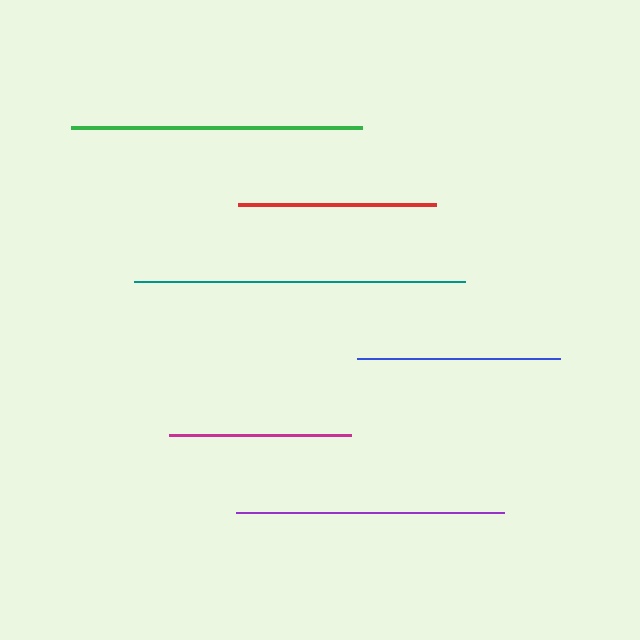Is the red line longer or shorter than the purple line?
The purple line is longer than the red line.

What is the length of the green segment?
The green segment is approximately 291 pixels long.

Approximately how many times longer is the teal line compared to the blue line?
The teal line is approximately 1.6 times the length of the blue line.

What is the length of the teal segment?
The teal segment is approximately 332 pixels long.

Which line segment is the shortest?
The magenta line is the shortest at approximately 183 pixels.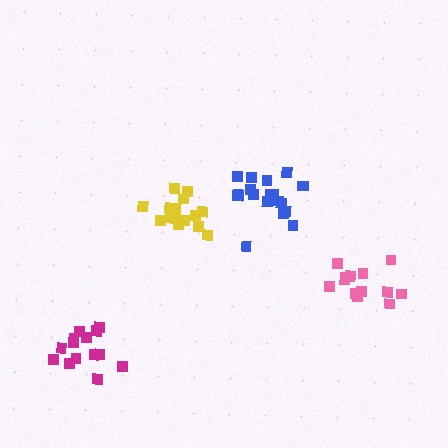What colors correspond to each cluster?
The clusters are colored: pink, yellow, blue, magenta.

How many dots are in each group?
Group 1: 13 dots, Group 2: 16 dots, Group 3: 19 dots, Group 4: 14 dots (62 total).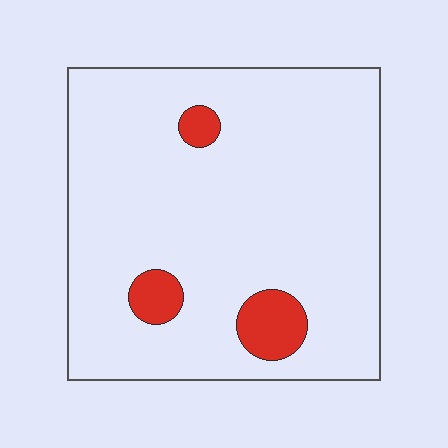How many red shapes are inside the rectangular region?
3.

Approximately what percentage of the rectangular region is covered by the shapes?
Approximately 10%.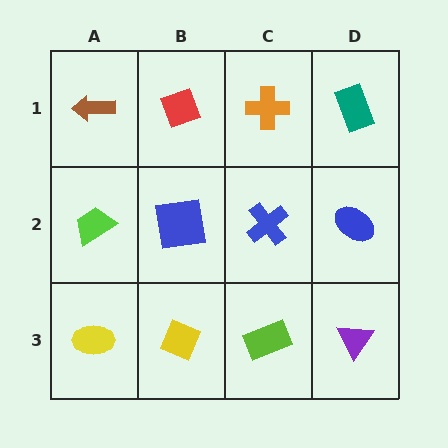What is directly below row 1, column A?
A lime trapezoid.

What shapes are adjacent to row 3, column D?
A blue ellipse (row 2, column D), a lime rectangle (row 3, column C).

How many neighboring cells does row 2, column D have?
3.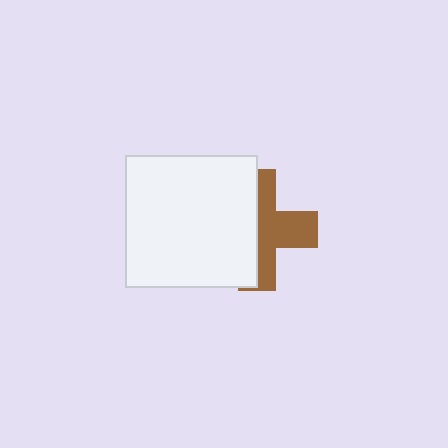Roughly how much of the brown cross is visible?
About half of it is visible (roughly 49%).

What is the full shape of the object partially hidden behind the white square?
The partially hidden object is a brown cross.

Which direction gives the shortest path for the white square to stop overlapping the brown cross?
Moving left gives the shortest separation.